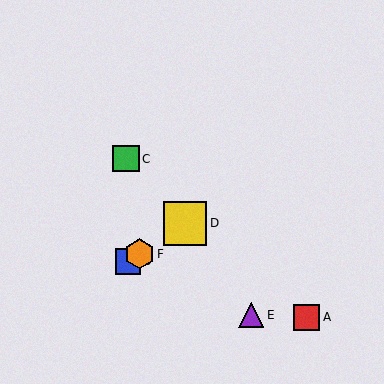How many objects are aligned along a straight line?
3 objects (B, D, F) are aligned along a straight line.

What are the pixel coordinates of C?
Object C is at (126, 159).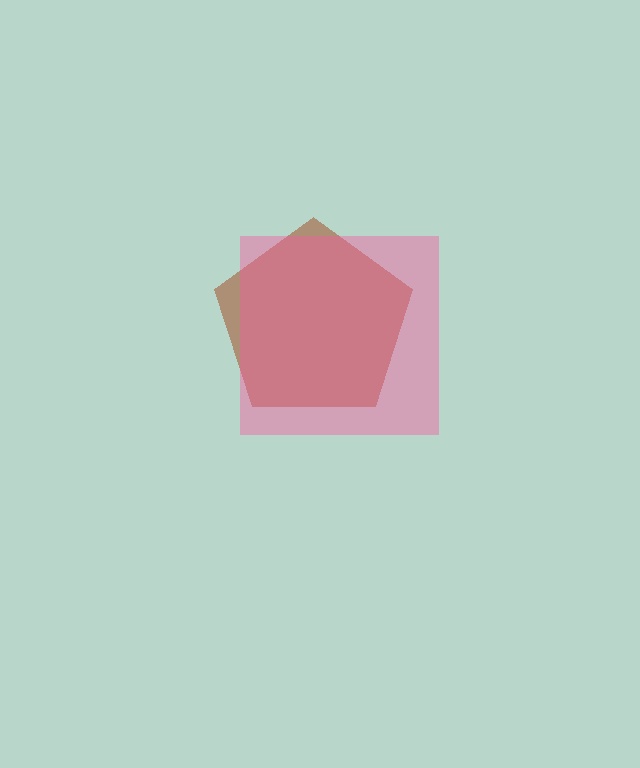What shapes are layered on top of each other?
The layered shapes are: a brown pentagon, a pink square.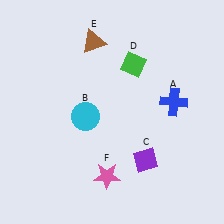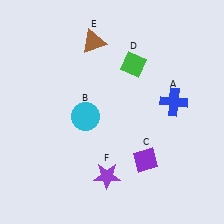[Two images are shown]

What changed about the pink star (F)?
In Image 1, F is pink. In Image 2, it changed to purple.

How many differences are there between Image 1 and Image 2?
There is 1 difference between the two images.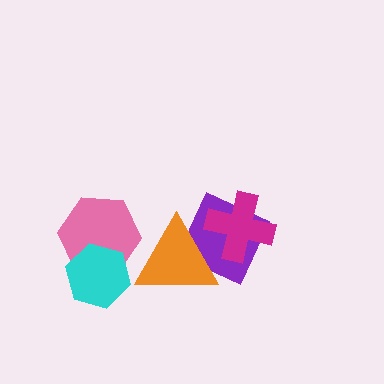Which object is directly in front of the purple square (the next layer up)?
The orange triangle is directly in front of the purple square.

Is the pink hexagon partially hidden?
Yes, it is partially covered by another shape.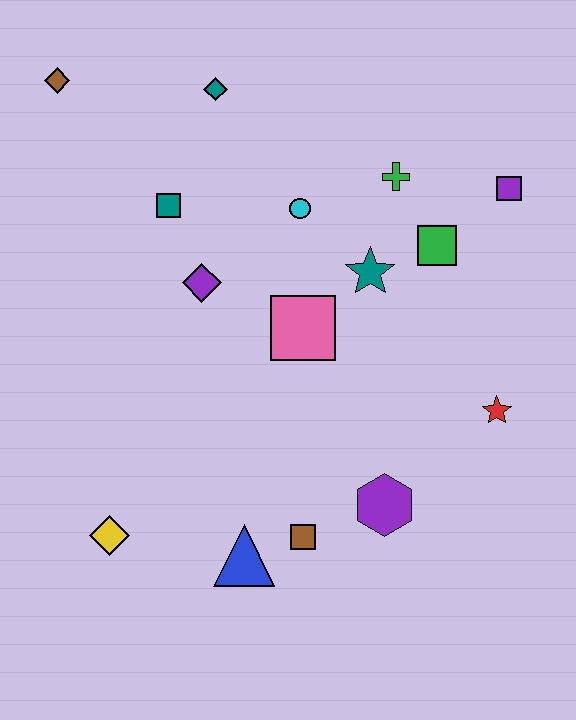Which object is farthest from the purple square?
The yellow diamond is farthest from the purple square.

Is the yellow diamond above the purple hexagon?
No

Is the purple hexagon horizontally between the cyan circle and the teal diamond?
No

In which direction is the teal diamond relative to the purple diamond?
The teal diamond is above the purple diamond.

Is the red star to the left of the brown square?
No